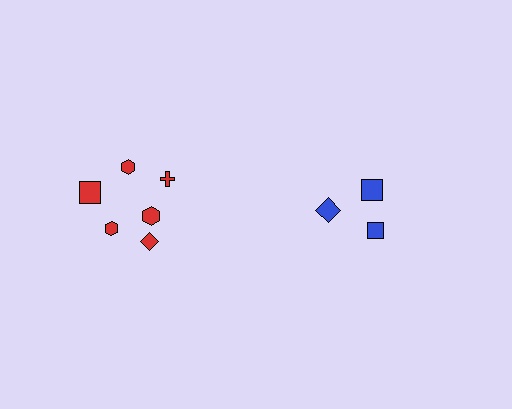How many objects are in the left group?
There are 6 objects.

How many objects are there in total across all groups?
There are 9 objects.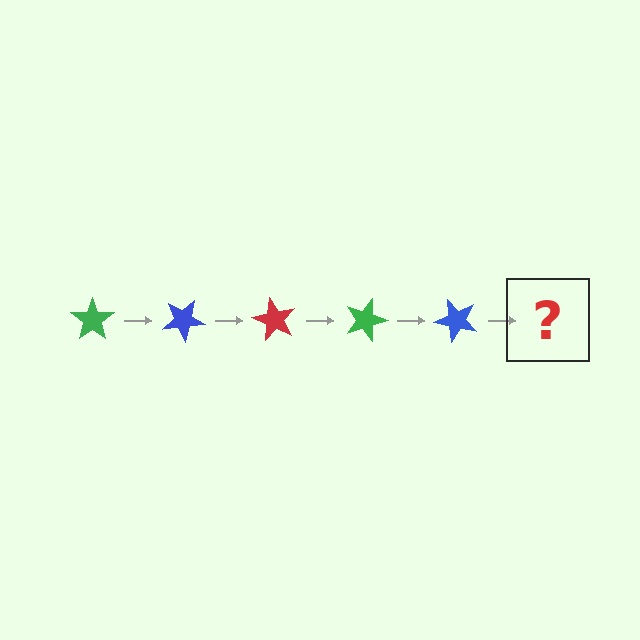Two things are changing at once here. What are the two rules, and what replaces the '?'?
The two rules are that it rotates 30 degrees each step and the color cycles through green, blue, and red. The '?' should be a red star, rotated 150 degrees from the start.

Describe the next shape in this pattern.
It should be a red star, rotated 150 degrees from the start.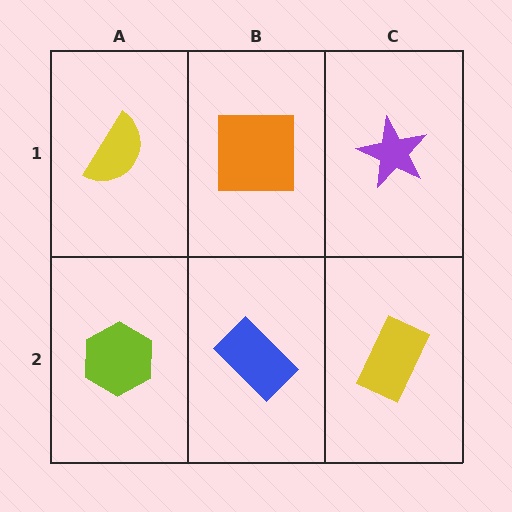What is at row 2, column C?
A yellow rectangle.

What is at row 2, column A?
A lime hexagon.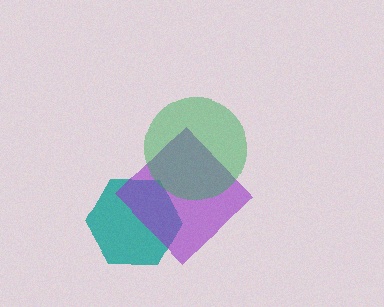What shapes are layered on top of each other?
The layered shapes are: a teal hexagon, a purple diamond, a green circle.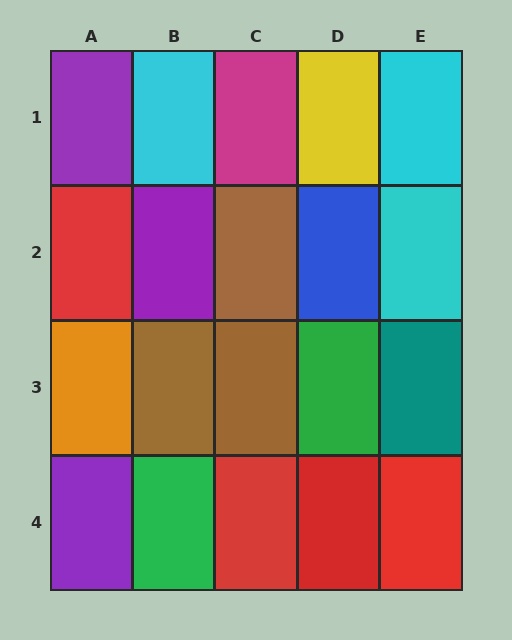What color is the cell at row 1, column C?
Magenta.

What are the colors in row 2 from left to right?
Red, purple, brown, blue, cyan.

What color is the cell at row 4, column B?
Green.